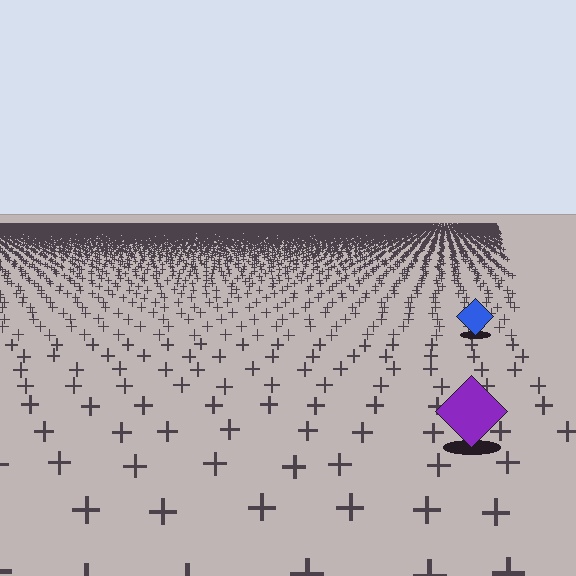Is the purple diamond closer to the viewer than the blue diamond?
Yes. The purple diamond is closer — you can tell from the texture gradient: the ground texture is coarser near it.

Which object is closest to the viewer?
The purple diamond is closest. The texture marks near it are larger and more spread out.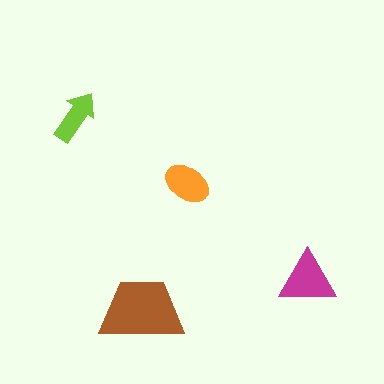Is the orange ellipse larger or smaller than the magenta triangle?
Smaller.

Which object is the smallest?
The lime arrow.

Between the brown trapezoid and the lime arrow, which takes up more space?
The brown trapezoid.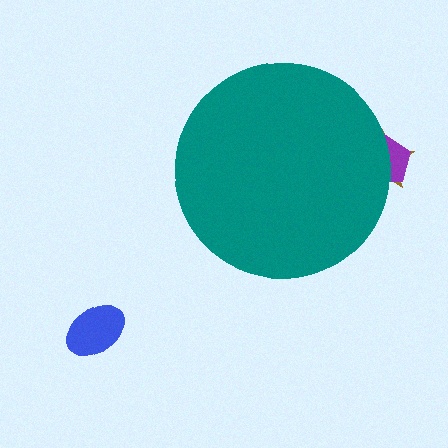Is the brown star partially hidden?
Yes, the brown star is partially hidden behind the teal circle.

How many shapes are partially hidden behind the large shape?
2 shapes are partially hidden.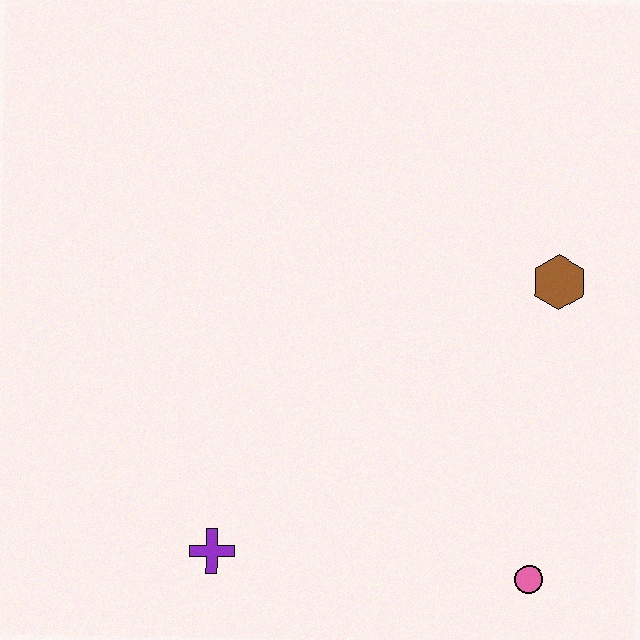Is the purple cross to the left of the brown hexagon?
Yes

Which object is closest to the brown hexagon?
The pink circle is closest to the brown hexagon.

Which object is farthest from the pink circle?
The purple cross is farthest from the pink circle.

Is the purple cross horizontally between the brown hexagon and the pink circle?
No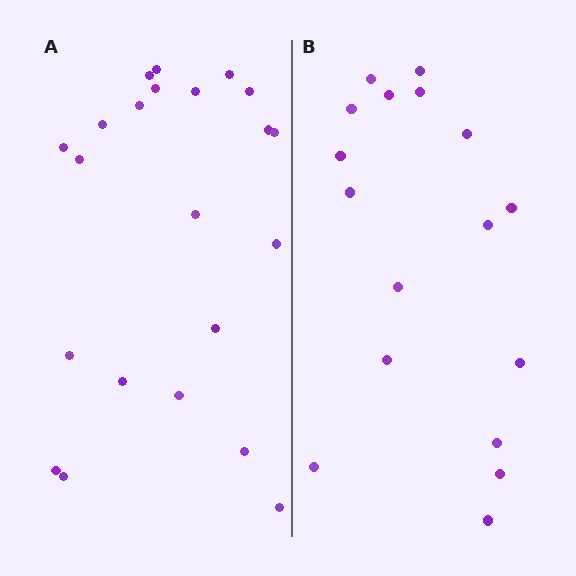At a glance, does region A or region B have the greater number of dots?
Region A (the left region) has more dots.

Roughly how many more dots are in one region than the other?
Region A has about 5 more dots than region B.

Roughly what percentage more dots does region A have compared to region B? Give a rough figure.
About 30% more.